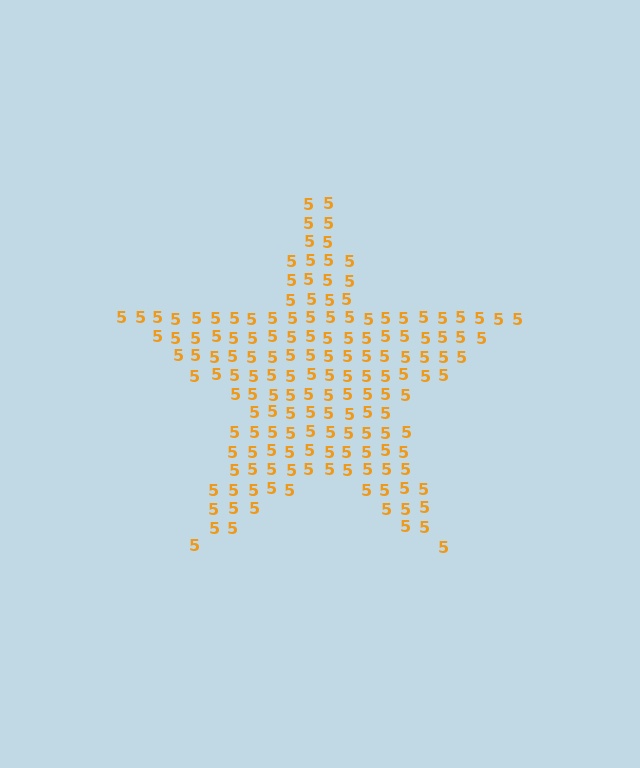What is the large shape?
The large shape is a star.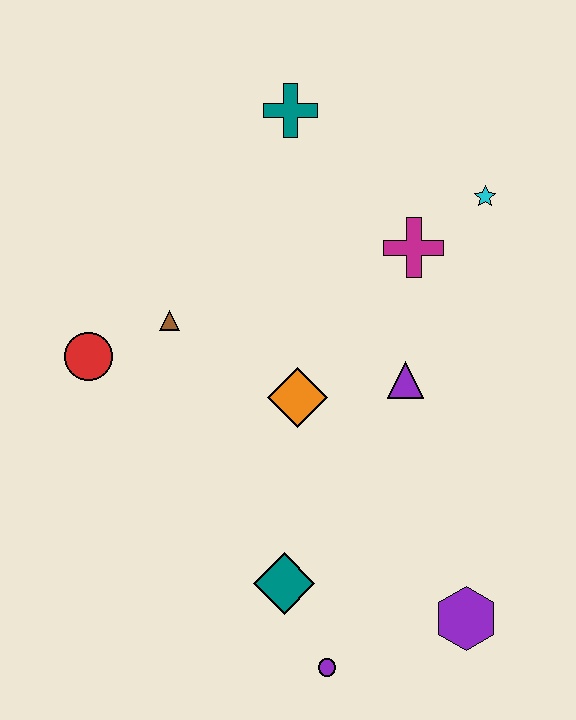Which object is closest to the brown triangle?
The red circle is closest to the brown triangle.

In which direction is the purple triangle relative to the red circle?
The purple triangle is to the right of the red circle.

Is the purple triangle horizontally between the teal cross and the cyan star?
Yes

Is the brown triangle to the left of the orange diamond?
Yes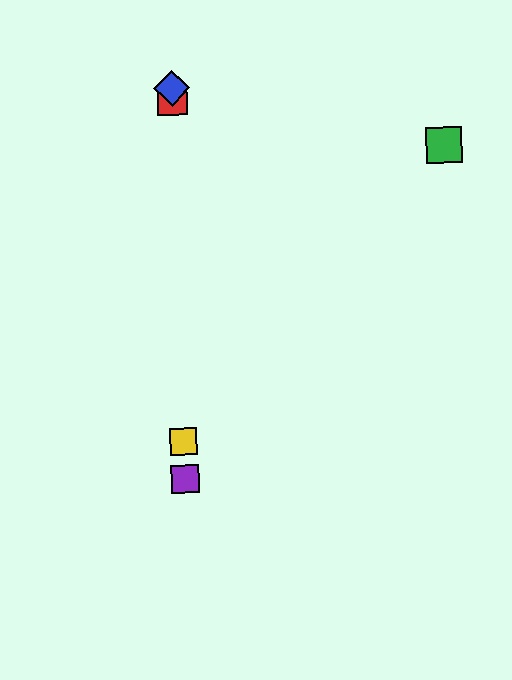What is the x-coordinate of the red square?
The red square is at x≈172.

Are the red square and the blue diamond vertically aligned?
Yes, both are at x≈172.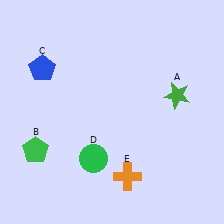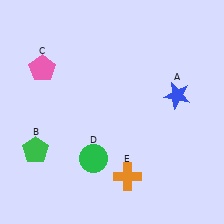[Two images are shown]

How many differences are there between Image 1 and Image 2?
There are 2 differences between the two images.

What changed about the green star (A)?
In Image 1, A is green. In Image 2, it changed to blue.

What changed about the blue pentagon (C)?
In Image 1, C is blue. In Image 2, it changed to pink.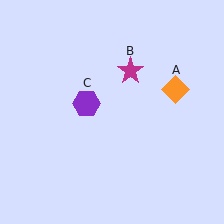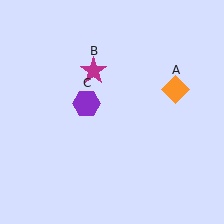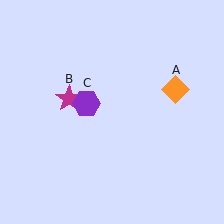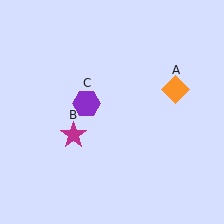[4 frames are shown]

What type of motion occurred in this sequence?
The magenta star (object B) rotated counterclockwise around the center of the scene.